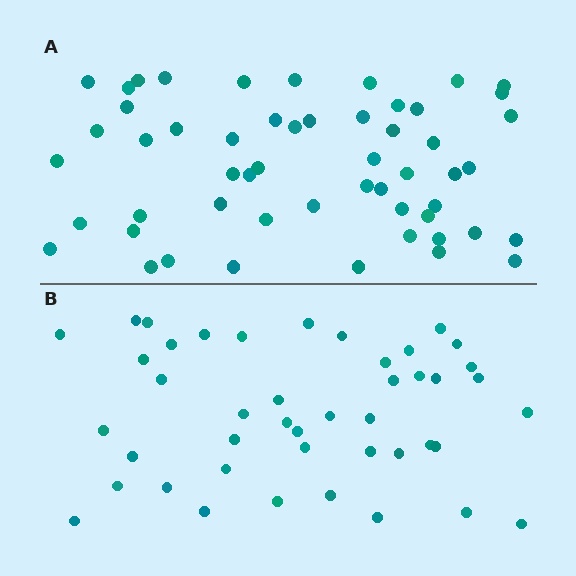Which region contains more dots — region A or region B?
Region A (the top region) has more dots.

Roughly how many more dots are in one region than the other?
Region A has roughly 10 or so more dots than region B.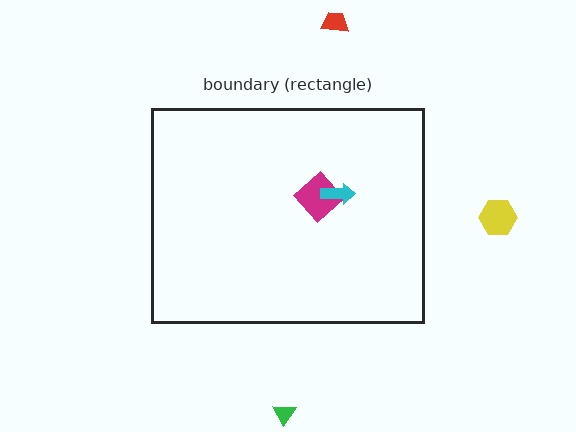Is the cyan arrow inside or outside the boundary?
Inside.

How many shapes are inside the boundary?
2 inside, 3 outside.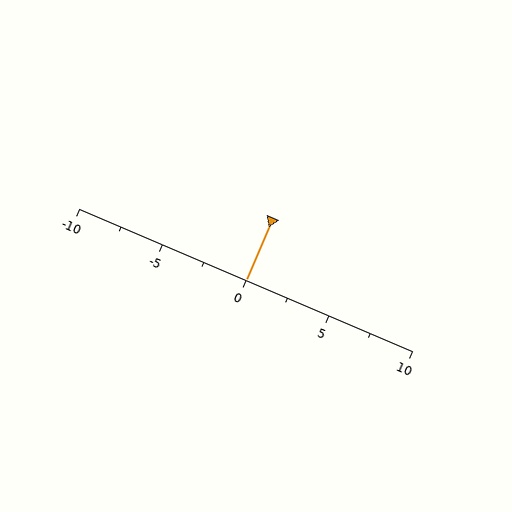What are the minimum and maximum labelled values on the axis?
The axis runs from -10 to 10.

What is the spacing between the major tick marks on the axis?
The major ticks are spaced 5 apart.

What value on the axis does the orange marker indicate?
The marker indicates approximately 0.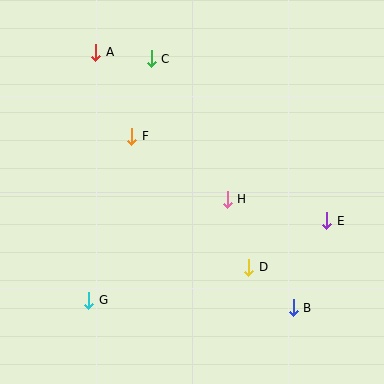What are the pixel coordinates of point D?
Point D is at (249, 267).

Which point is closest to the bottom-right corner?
Point B is closest to the bottom-right corner.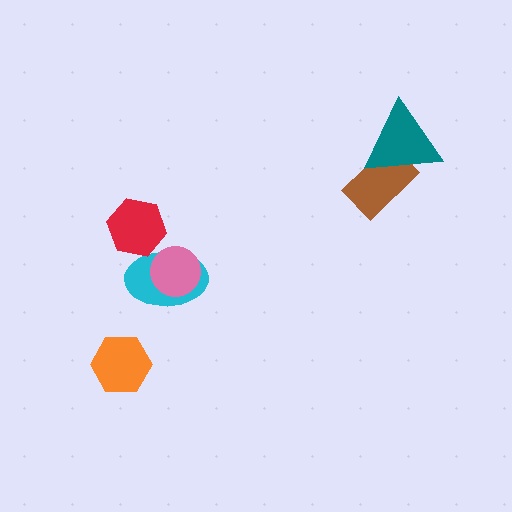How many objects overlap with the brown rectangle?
1 object overlaps with the brown rectangle.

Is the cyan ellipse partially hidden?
Yes, it is partially covered by another shape.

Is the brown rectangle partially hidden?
Yes, it is partially covered by another shape.